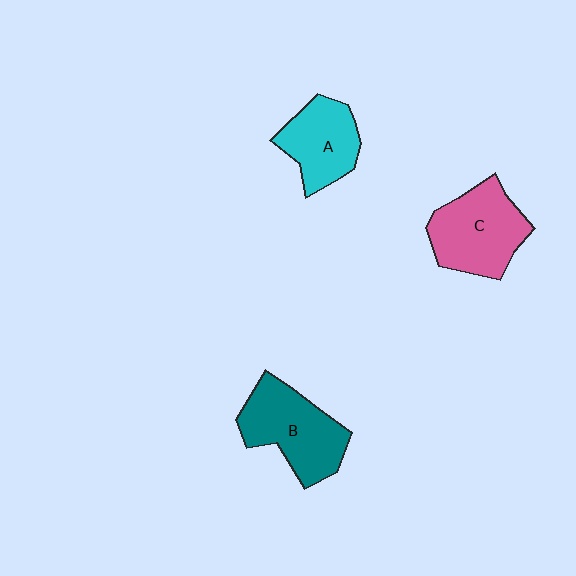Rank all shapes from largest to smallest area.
From largest to smallest: B (teal), C (pink), A (cyan).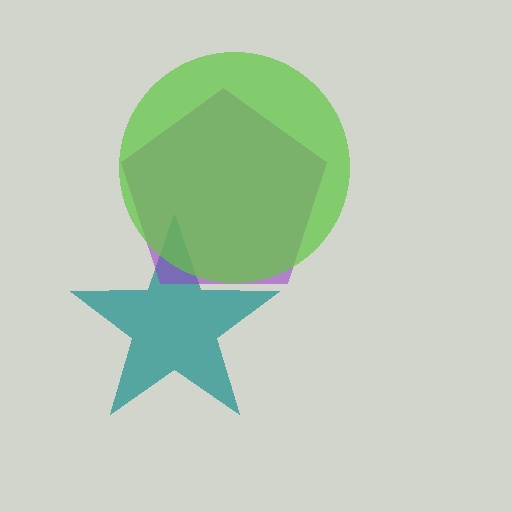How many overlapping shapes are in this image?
There are 3 overlapping shapes in the image.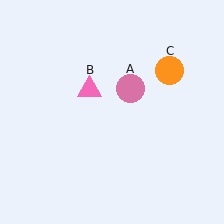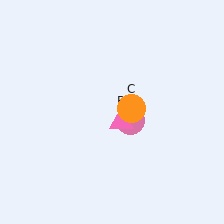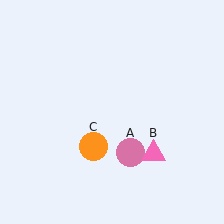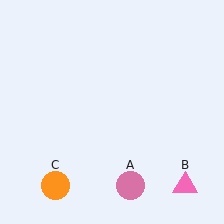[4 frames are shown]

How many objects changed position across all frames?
3 objects changed position: pink circle (object A), pink triangle (object B), orange circle (object C).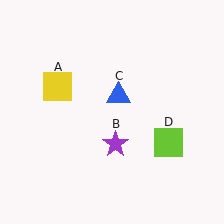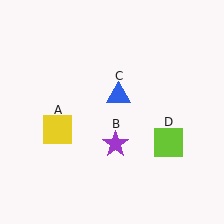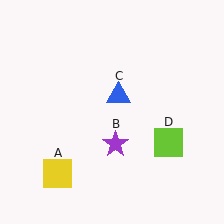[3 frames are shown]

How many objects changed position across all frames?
1 object changed position: yellow square (object A).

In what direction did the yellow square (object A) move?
The yellow square (object A) moved down.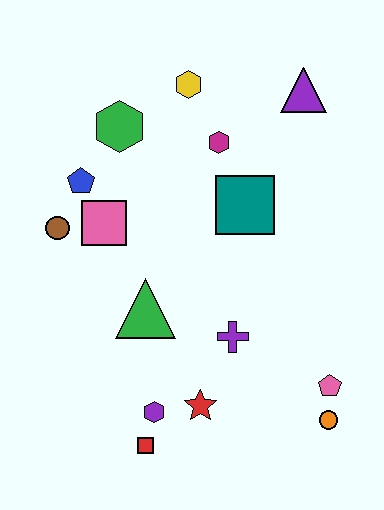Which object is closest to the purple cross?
The red star is closest to the purple cross.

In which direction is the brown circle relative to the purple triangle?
The brown circle is to the left of the purple triangle.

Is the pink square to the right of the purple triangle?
No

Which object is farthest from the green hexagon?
The orange circle is farthest from the green hexagon.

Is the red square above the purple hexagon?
No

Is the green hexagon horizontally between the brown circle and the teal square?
Yes